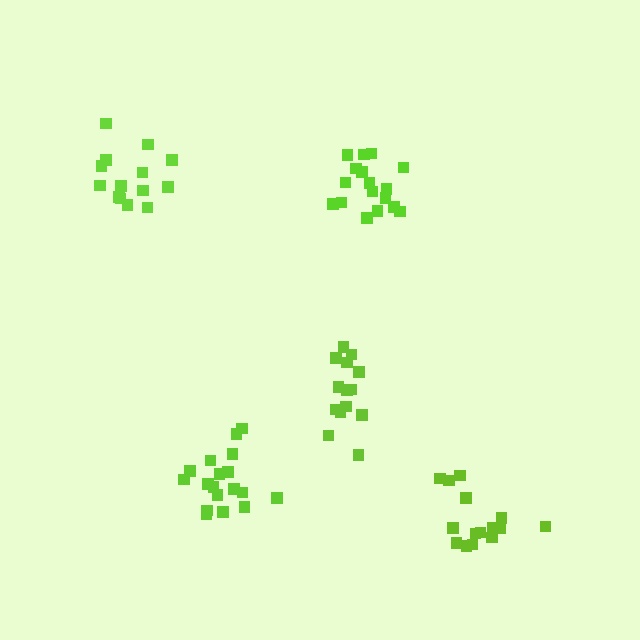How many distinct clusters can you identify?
There are 5 distinct clusters.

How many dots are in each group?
Group 1: 17 dots, Group 2: 14 dots, Group 3: 14 dots, Group 4: 15 dots, Group 5: 18 dots (78 total).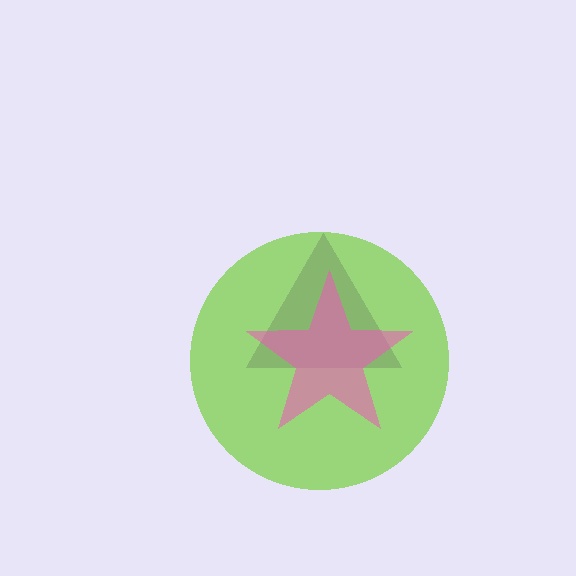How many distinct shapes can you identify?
There are 3 distinct shapes: a purple triangle, a lime circle, a pink star.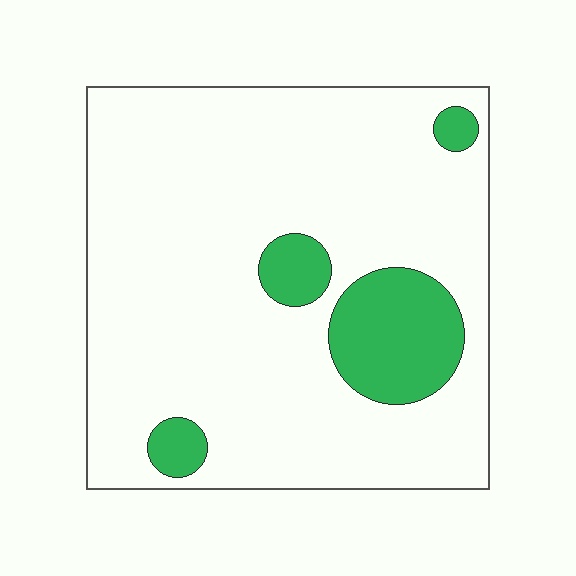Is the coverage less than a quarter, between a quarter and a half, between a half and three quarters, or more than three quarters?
Less than a quarter.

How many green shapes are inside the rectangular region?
4.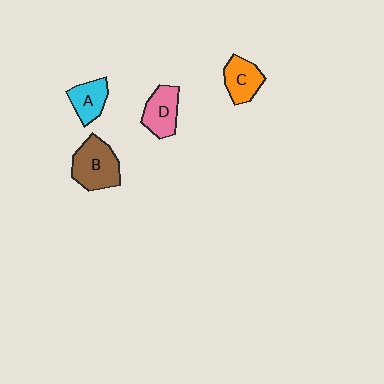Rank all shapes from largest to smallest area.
From largest to smallest: B (brown), D (pink), C (orange), A (cyan).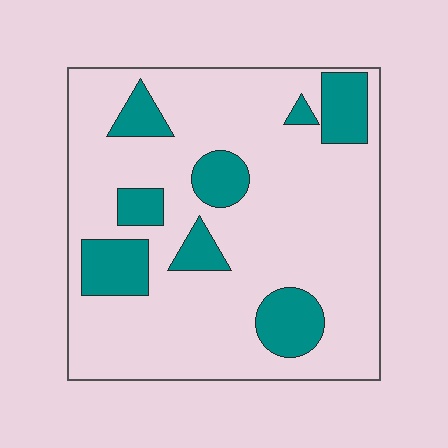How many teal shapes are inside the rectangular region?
8.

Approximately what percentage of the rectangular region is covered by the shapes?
Approximately 20%.